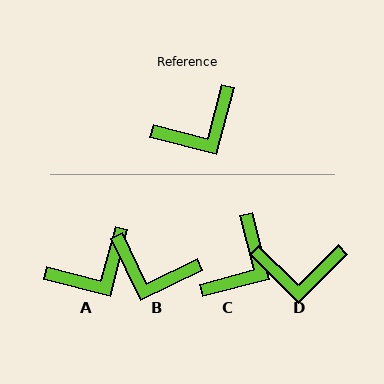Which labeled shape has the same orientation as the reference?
A.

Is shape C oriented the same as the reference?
No, it is off by about 29 degrees.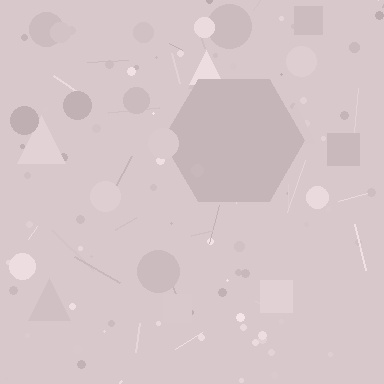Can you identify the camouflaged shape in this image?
The camouflaged shape is a hexagon.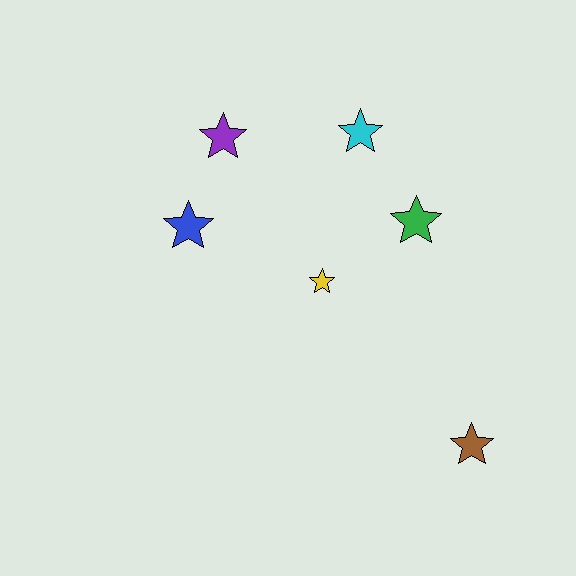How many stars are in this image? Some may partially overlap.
There are 6 stars.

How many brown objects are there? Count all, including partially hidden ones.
There is 1 brown object.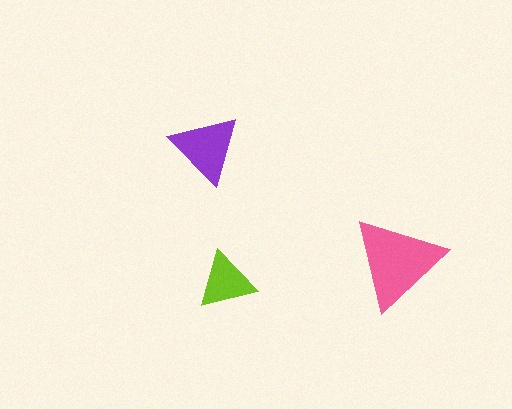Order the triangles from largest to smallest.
the pink one, the purple one, the lime one.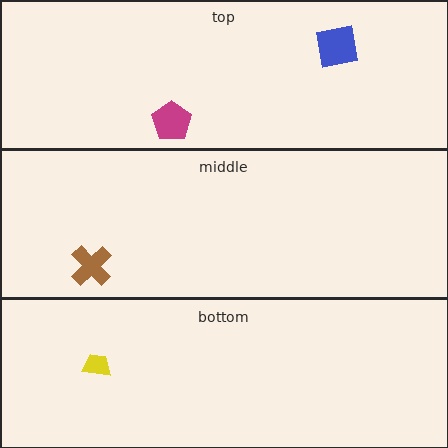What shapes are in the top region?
The magenta pentagon, the blue square.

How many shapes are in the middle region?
1.